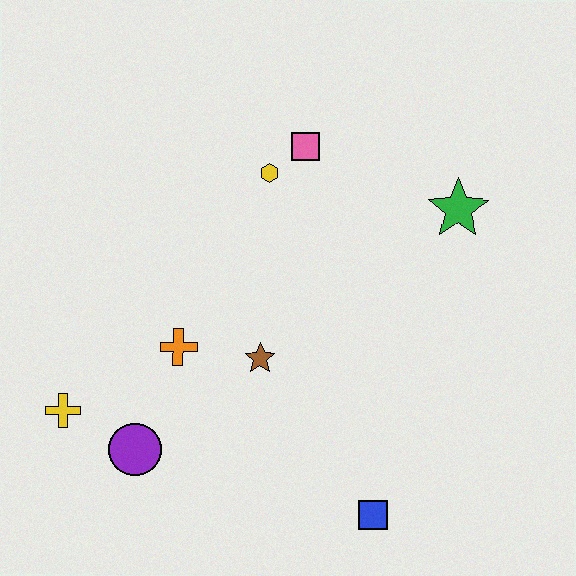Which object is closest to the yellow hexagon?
The pink square is closest to the yellow hexagon.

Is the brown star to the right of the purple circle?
Yes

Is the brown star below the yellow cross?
No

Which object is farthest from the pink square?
The blue square is farthest from the pink square.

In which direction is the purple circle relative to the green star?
The purple circle is to the left of the green star.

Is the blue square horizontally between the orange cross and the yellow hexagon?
No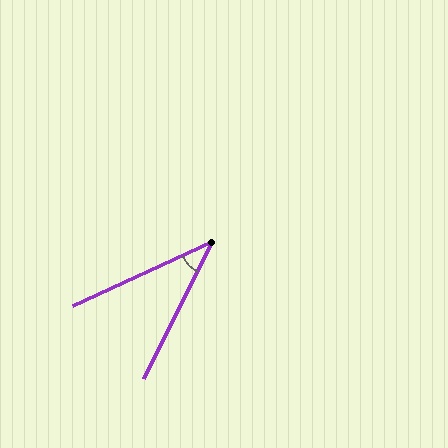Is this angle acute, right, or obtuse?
It is acute.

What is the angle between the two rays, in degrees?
Approximately 39 degrees.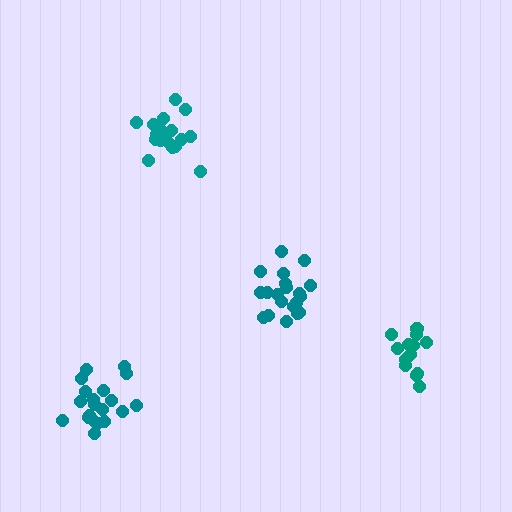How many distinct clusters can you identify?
There are 4 distinct clusters.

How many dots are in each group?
Group 1: 18 dots, Group 2: 20 dots, Group 3: 20 dots, Group 4: 14 dots (72 total).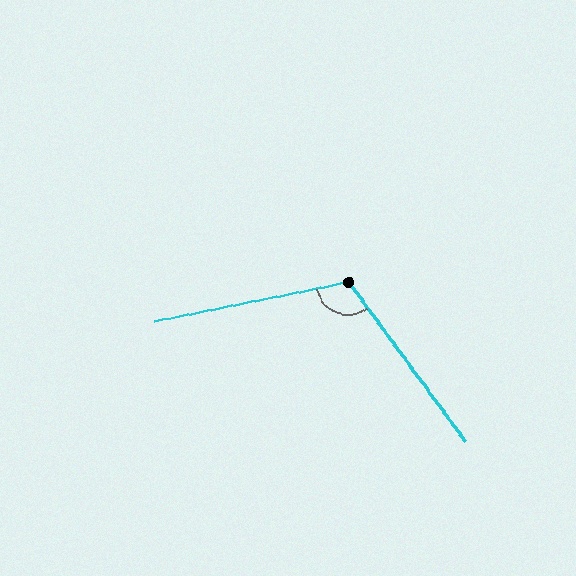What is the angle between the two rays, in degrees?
Approximately 115 degrees.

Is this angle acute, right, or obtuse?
It is obtuse.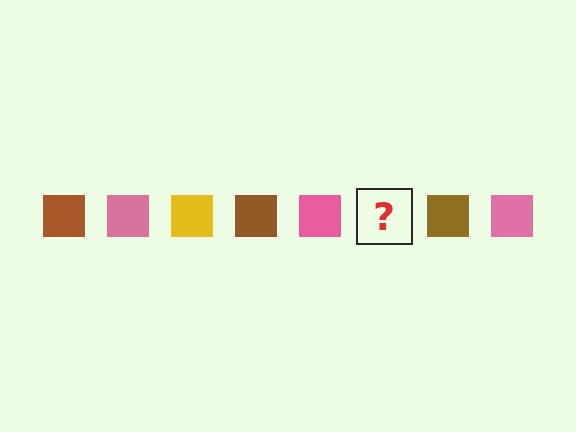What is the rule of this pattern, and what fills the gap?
The rule is that the pattern cycles through brown, pink, yellow squares. The gap should be filled with a yellow square.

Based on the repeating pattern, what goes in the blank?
The blank should be a yellow square.